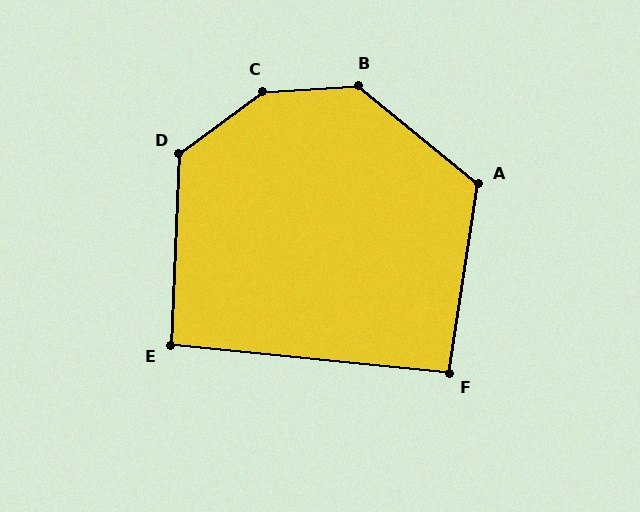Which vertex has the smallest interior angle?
F, at approximately 93 degrees.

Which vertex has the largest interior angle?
C, at approximately 146 degrees.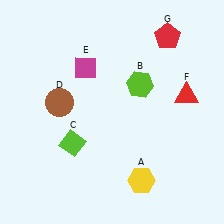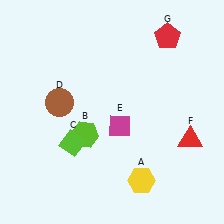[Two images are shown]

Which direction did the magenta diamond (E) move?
The magenta diamond (E) moved down.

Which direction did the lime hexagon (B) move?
The lime hexagon (B) moved left.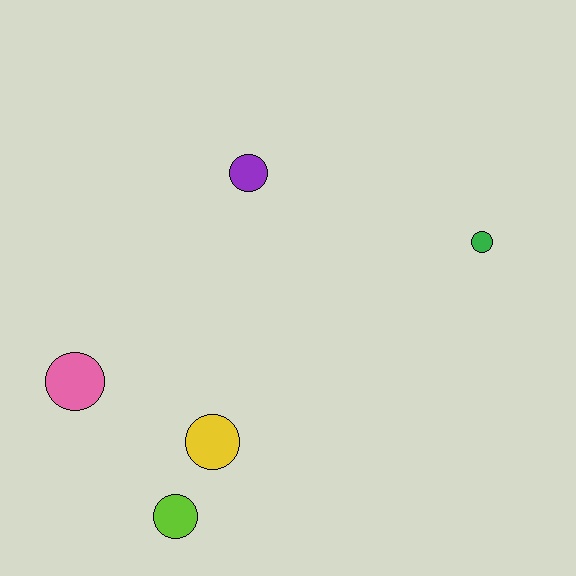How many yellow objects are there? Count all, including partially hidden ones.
There is 1 yellow object.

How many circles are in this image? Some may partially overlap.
There are 5 circles.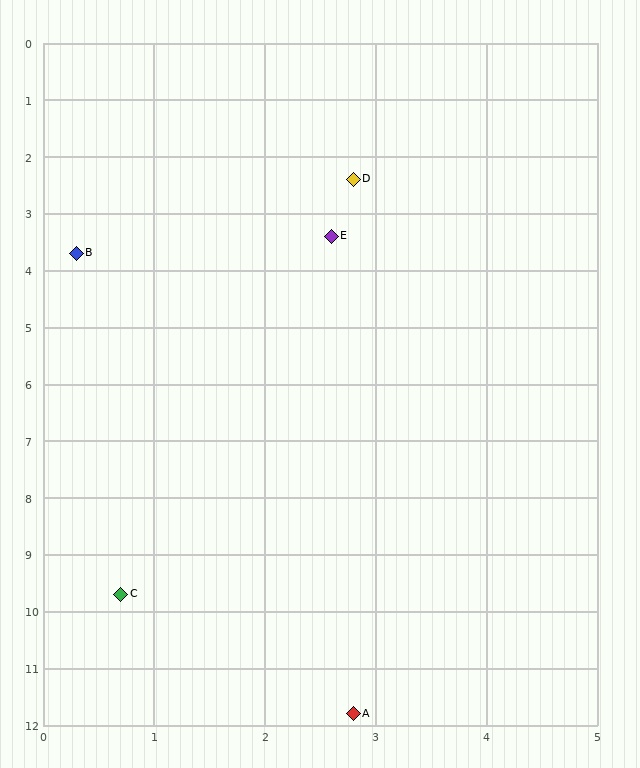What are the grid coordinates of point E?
Point E is at approximately (2.6, 3.4).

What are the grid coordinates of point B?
Point B is at approximately (0.3, 3.7).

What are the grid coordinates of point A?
Point A is at approximately (2.8, 11.8).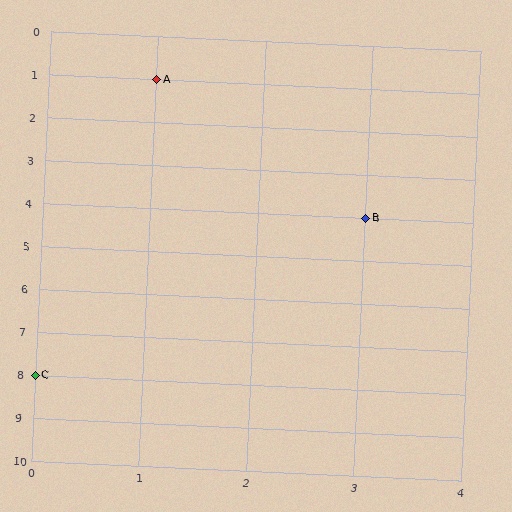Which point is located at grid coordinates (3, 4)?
Point B is at (3, 4).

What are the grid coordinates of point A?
Point A is at grid coordinates (1, 1).